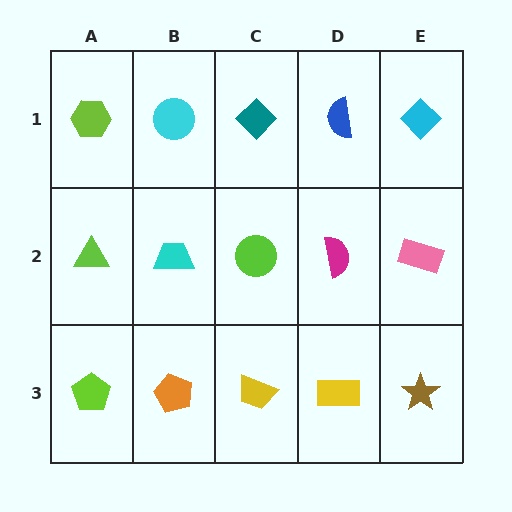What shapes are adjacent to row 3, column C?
A lime circle (row 2, column C), an orange pentagon (row 3, column B), a yellow rectangle (row 3, column D).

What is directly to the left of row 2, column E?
A magenta semicircle.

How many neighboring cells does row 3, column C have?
3.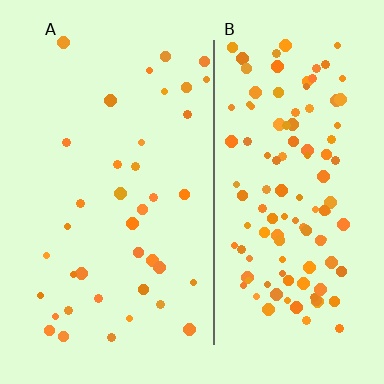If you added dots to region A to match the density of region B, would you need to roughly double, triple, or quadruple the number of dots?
Approximately triple.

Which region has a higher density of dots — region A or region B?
B (the right).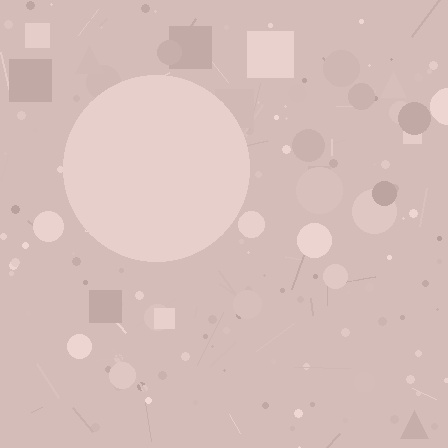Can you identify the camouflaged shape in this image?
The camouflaged shape is a circle.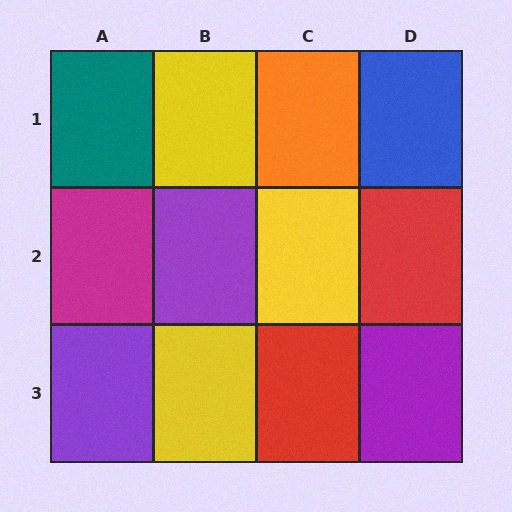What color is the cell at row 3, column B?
Yellow.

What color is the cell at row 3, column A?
Purple.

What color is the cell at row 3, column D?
Purple.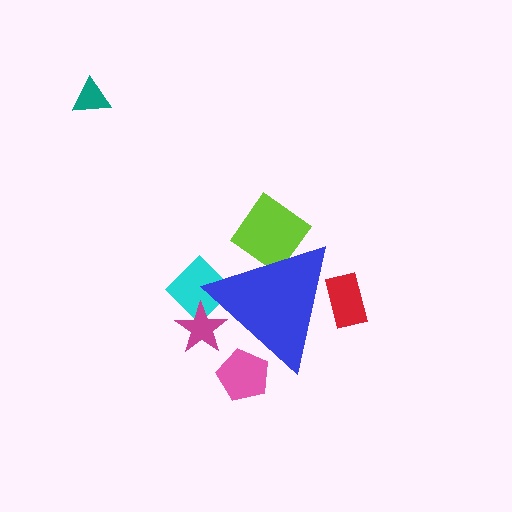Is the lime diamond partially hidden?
Yes, the lime diamond is partially hidden behind the blue triangle.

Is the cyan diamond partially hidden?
Yes, the cyan diamond is partially hidden behind the blue triangle.